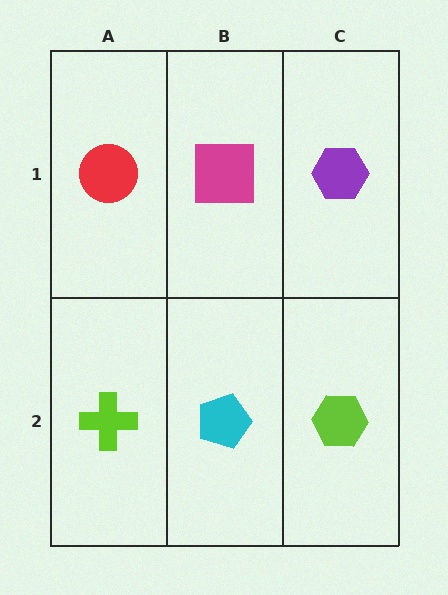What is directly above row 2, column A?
A red circle.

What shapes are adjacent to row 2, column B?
A magenta square (row 1, column B), a lime cross (row 2, column A), a lime hexagon (row 2, column C).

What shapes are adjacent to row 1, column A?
A lime cross (row 2, column A), a magenta square (row 1, column B).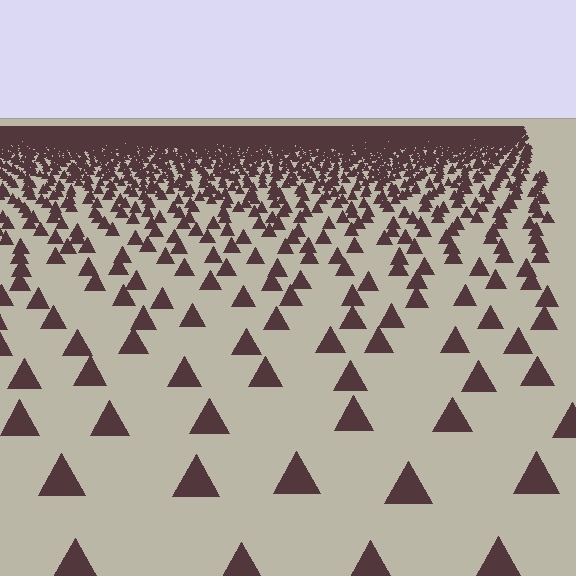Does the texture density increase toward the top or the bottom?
Density increases toward the top.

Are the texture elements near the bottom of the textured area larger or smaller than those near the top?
Larger. Near the bottom, elements are closer to the viewer and appear at a bigger on-screen size.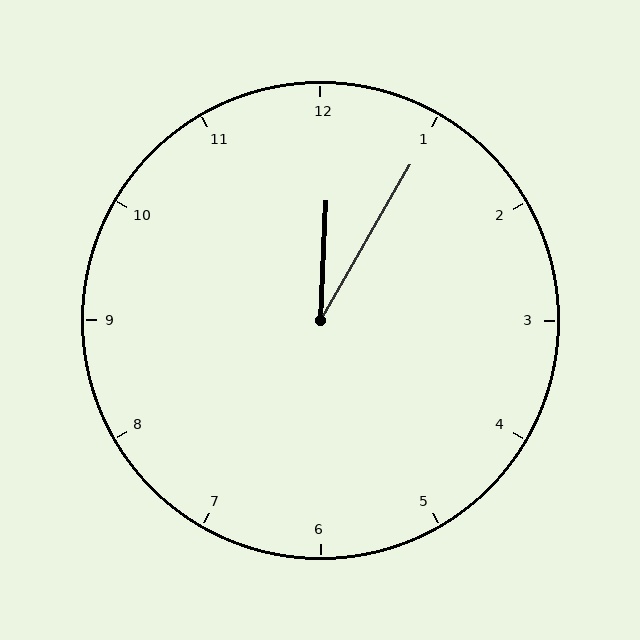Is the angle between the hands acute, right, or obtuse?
It is acute.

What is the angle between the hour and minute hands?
Approximately 28 degrees.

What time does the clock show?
12:05.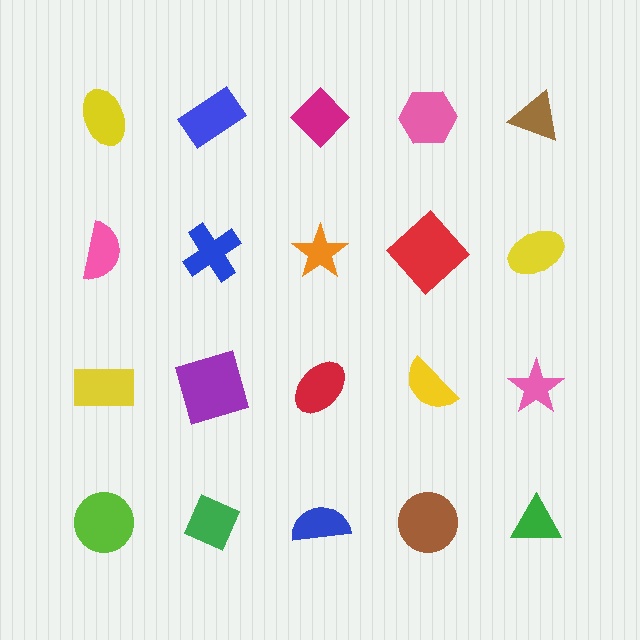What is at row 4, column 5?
A green triangle.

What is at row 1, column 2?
A blue rectangle.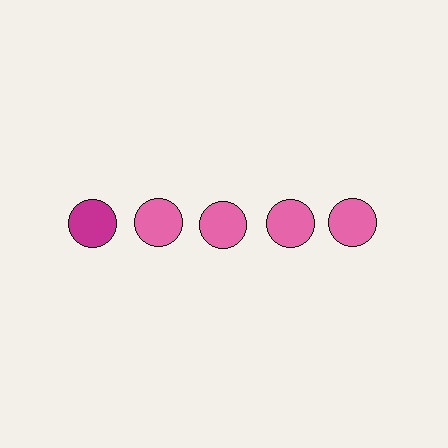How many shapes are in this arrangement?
There are 5 shapes arranged in a grid pattern.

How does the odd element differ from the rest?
It has a different color: magenta instead of pink.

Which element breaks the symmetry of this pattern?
The magenta circle in the top row, leftmost column breaks the symmetry. All other shapes are pink circles.